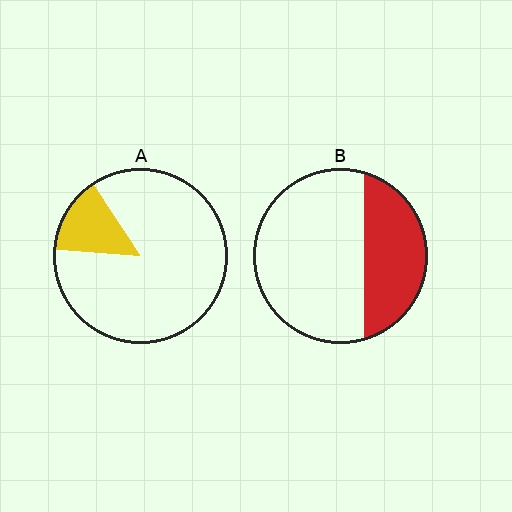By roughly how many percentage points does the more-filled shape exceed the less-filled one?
By roughly 20 percentage points (B over A).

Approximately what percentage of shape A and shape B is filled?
A is approximately 15% and B is approximately 35%.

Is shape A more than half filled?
No.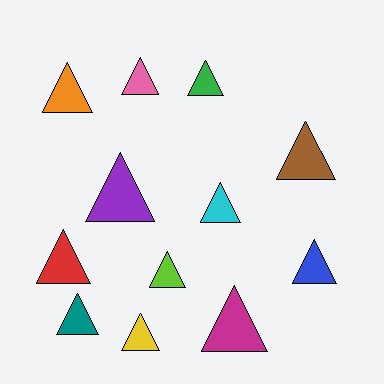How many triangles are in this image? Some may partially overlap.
There are 12 triangles.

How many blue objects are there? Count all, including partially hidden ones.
There is 1 blue object.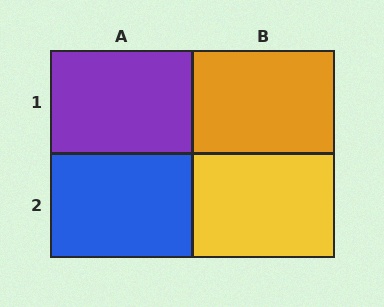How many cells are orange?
1 cell is orange.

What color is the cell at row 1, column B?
Orange.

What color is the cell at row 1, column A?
Purple.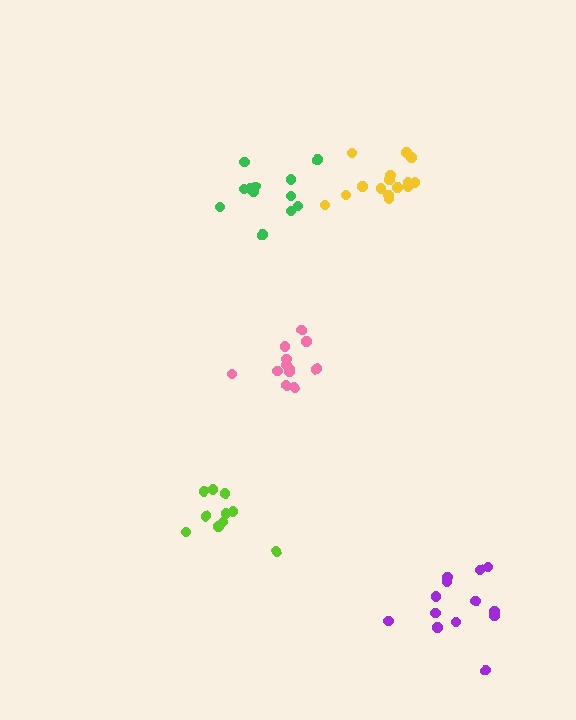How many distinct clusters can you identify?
There are 5 distinct clusters.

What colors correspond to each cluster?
The clusters are colored: purple, yellow, pink, lime, green.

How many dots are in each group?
Group 1: 13 dots, Group 2: 15 dots, Group 3: 12 dots, Group 4: 10 dots, Group 5: 12 dots (62 total).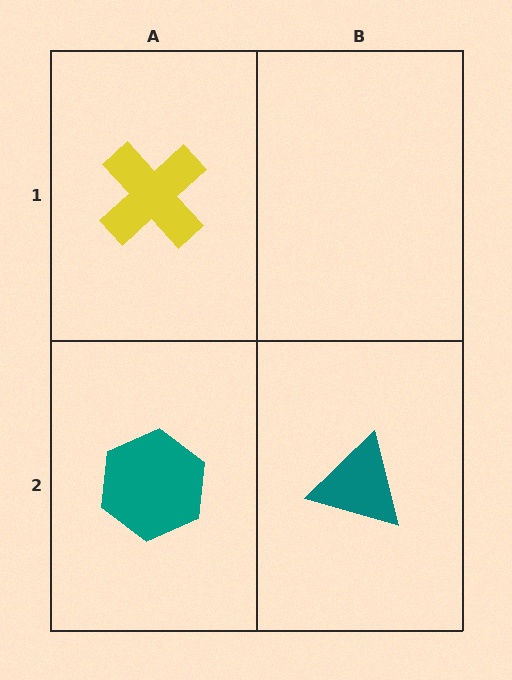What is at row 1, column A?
A yellow cross.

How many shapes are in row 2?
2 shapes.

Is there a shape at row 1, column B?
No, that cell is empty.